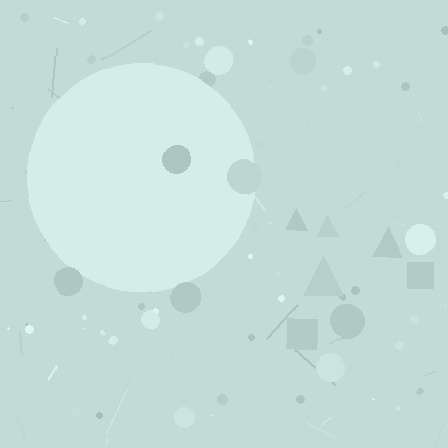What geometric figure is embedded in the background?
A circle is embedded in the background.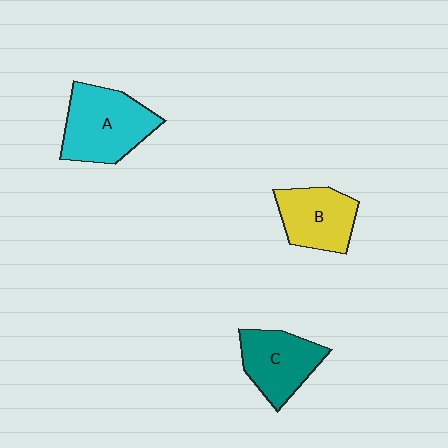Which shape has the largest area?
Shape A (cyan).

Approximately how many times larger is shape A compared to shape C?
Approximately 1.3 times.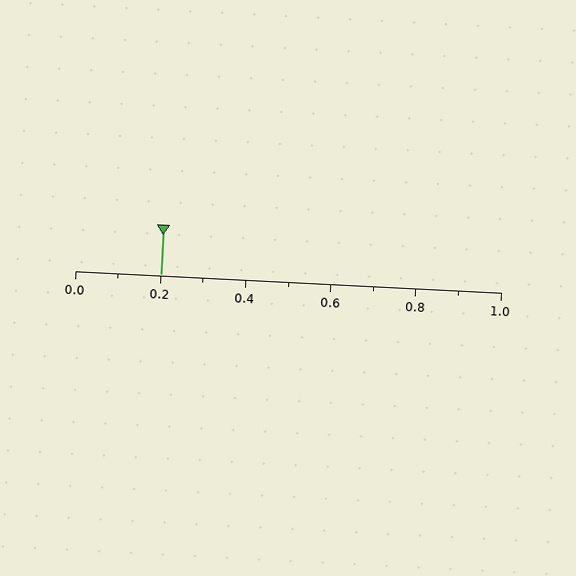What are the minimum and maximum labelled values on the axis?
The axis runs from 0.0 to 1.0.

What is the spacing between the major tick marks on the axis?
The major ticks are spaced 0.2 apart.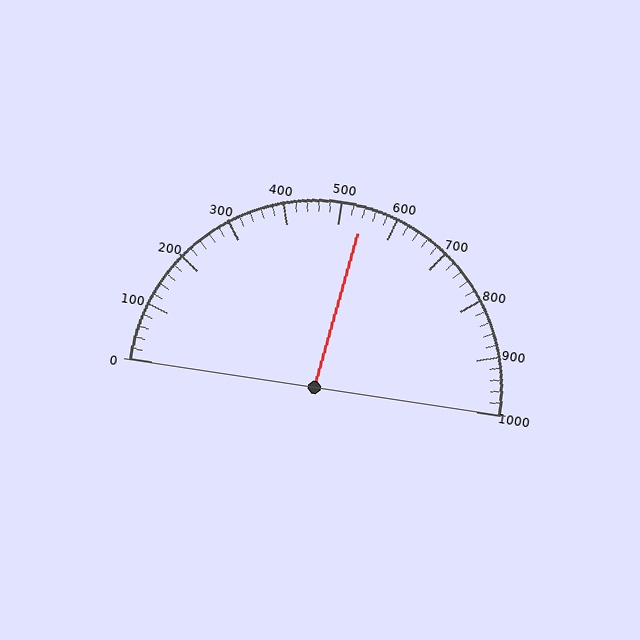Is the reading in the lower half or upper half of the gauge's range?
The reading is in the upper half of the range (0 to 1000).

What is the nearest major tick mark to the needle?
The nearest major tick mark is 500.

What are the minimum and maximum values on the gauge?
The gauge ranges from 0 to 1000.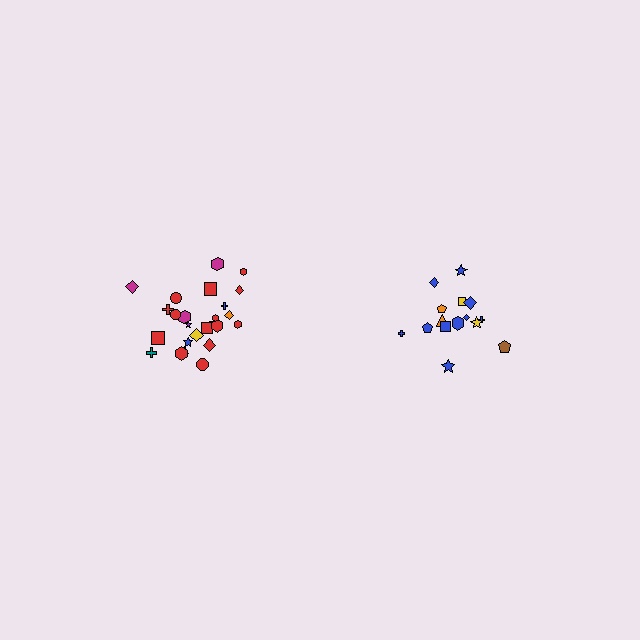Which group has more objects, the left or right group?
The left group.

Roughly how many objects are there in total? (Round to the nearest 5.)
Roughly 40 objects in total.